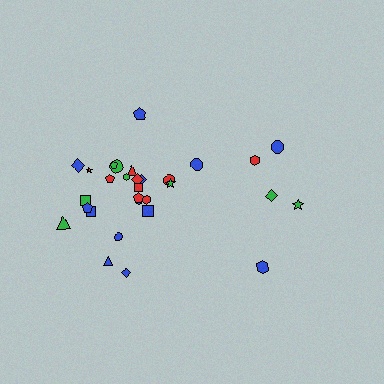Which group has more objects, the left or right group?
The left group.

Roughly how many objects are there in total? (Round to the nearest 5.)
Roughly 30 objects in total.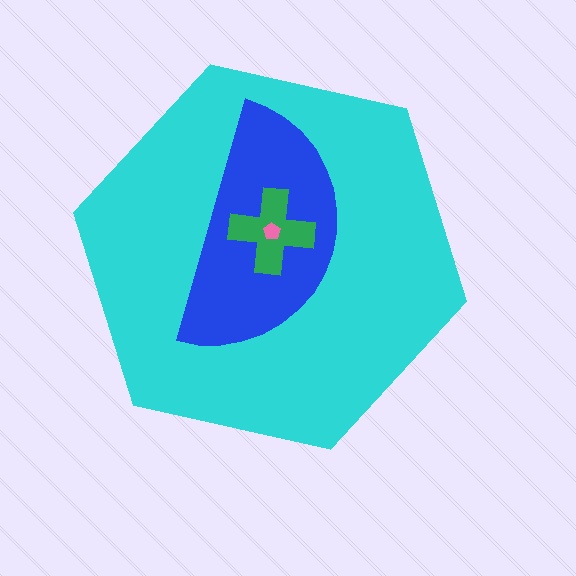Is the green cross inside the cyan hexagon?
Yes.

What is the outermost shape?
The cyan hexagon.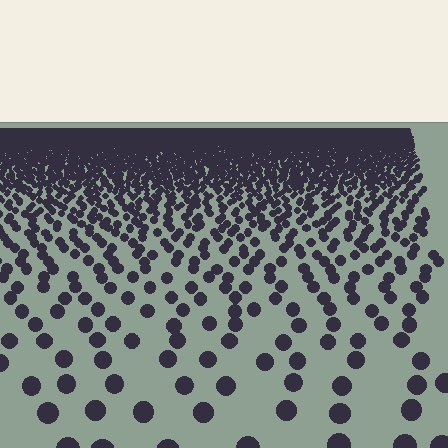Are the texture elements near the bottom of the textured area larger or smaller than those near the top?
Larger. Near the bottom, elements are closer to the viewer and appear at a bigger on-screen size.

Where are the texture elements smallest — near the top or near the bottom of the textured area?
Near the top.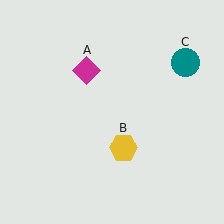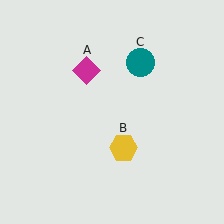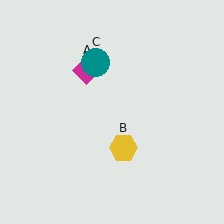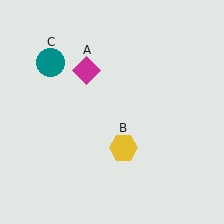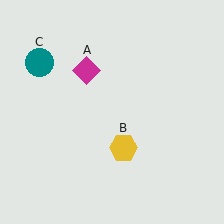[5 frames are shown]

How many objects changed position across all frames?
1 object changed position: teal circle (object C).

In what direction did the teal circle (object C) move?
The teal circle (object C) moved left.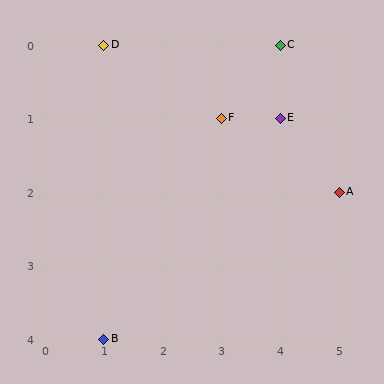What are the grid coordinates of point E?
Point E is at grid coordinates (4, 1).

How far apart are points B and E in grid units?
Points B and E are 3 columns and 3 rows apart (about 4.2 grid units diagonally).